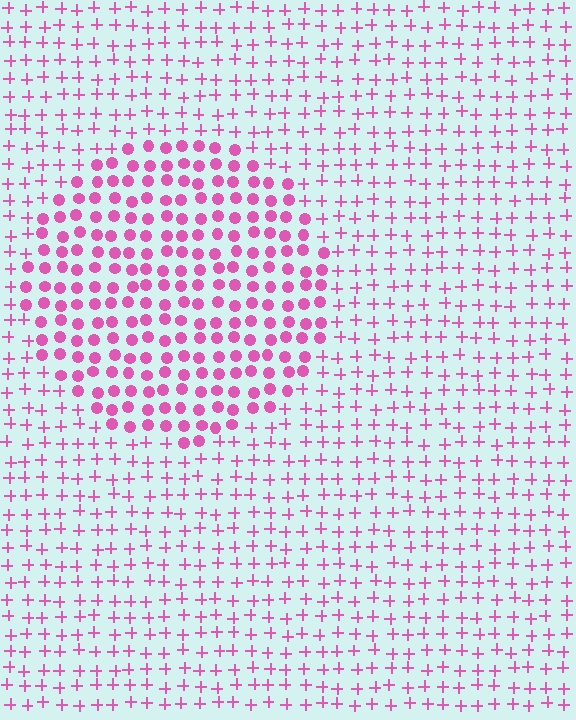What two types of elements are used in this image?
The image uses circles inside the circle region and plus signs outside it.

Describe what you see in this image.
The image is filled with small pink elements arranged in a uniform grid. A circle-shaped region contains circles, while the surrounding area contains plus signs. The boundary is defined purely by the change in element shape.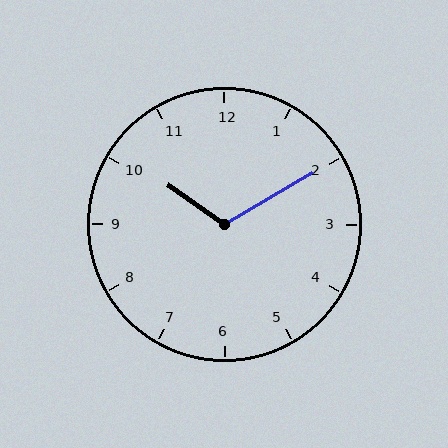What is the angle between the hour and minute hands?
Approximately 115 degrees.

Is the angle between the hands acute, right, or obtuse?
It is obtuse.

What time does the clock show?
10:10.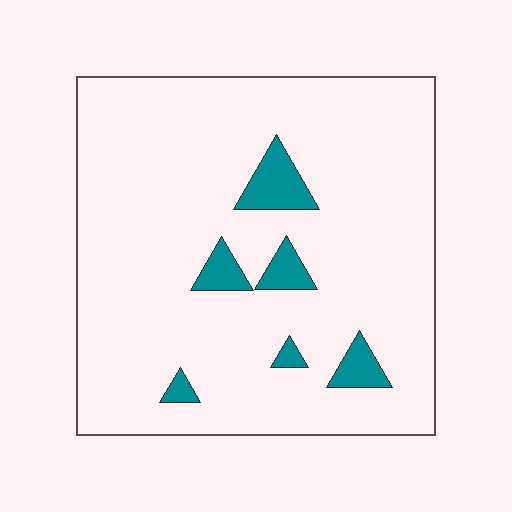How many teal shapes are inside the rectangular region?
6.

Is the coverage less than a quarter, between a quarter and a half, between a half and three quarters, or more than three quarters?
Less than a quarter.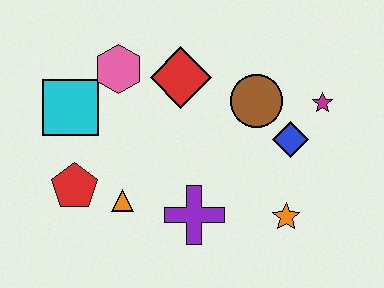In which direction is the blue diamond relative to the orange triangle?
The blue diamond is to the right of the orange triangle.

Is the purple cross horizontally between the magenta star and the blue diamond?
No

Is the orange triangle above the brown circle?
No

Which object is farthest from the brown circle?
The red pentagon is farthest from the brown circle.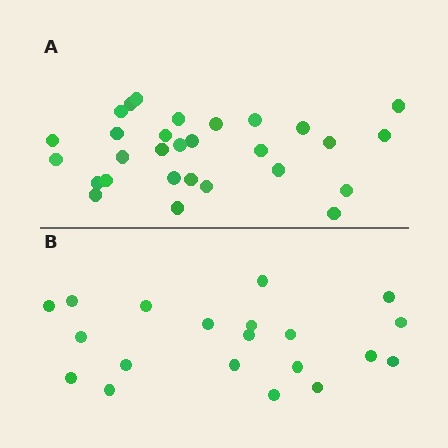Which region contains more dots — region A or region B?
Region A (the top region) has more dots.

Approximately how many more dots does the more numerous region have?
Region A has roughly 8 or so more dots than region B.